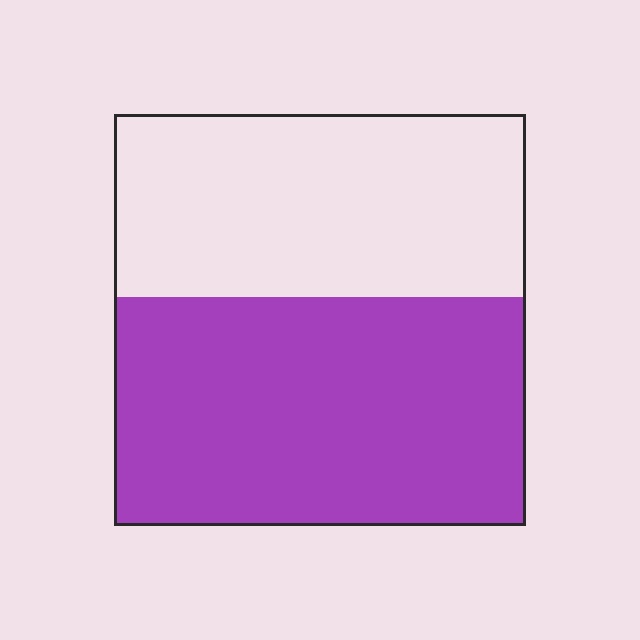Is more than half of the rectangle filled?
Yes.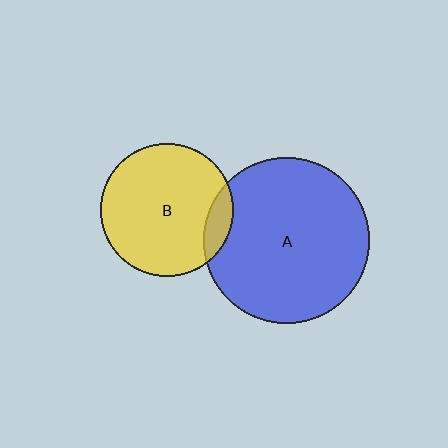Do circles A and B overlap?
Yes.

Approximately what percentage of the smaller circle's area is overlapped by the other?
Approximately 10%.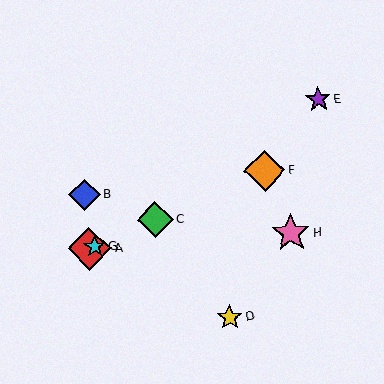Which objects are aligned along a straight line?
Objects A, C, F, G are aligned along a straight line.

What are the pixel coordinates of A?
Object A is at (89, 249).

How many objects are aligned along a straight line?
4 objects (A, C, F, G) are aligned along a straight line.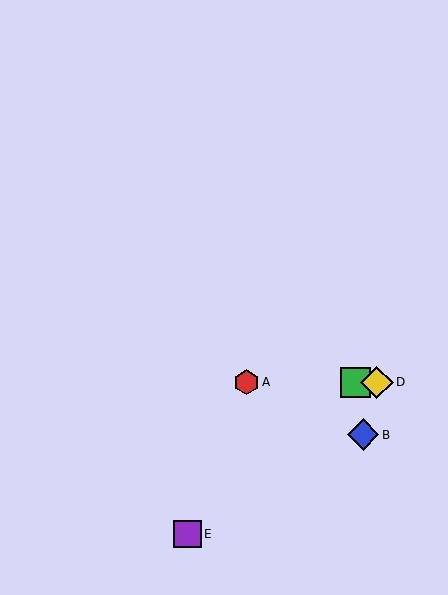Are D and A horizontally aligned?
Yes, both are at y≈382.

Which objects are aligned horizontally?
Objects A, C, D are aligned horizontally.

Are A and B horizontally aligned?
No, A is at y≈382 and B is at y≈435.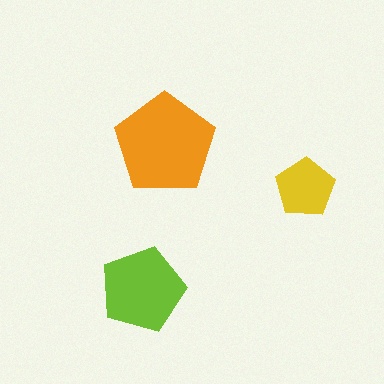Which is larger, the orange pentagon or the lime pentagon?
The orange one.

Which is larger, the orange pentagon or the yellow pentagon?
The orange one.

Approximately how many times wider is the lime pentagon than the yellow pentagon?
About 1.5 times wider.